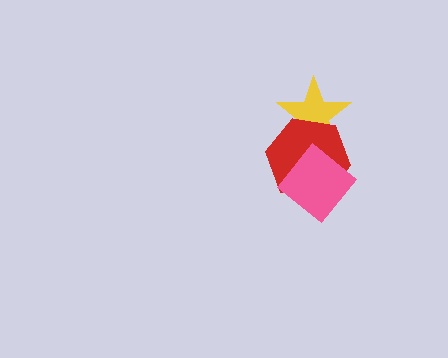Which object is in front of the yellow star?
The red hexagon is in front of the yellow star.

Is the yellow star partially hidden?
Yes, it is partially covered by another shape.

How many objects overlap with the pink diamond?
1 object overlaps with the pink diamond.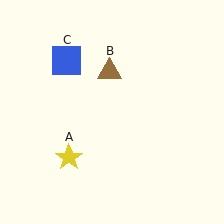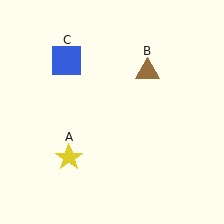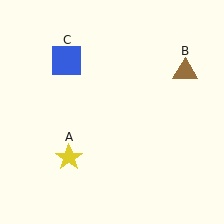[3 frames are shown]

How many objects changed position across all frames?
1 object changed position: brown triangle (object B).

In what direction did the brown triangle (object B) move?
The brown triangle (object B) moved right.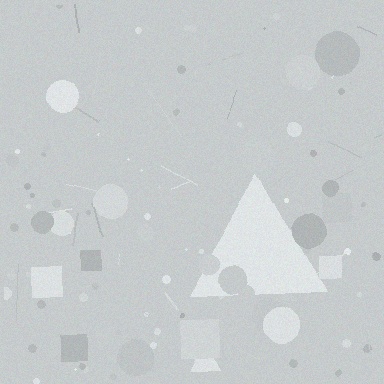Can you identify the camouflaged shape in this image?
The camouflaged shape is a triangle.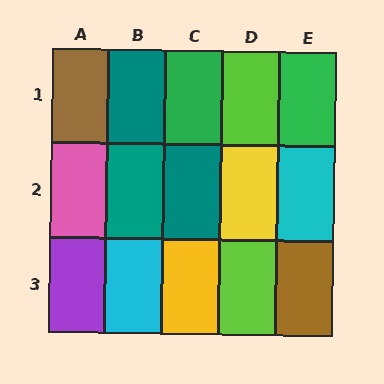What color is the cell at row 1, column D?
Lime.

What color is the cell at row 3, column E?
Brown.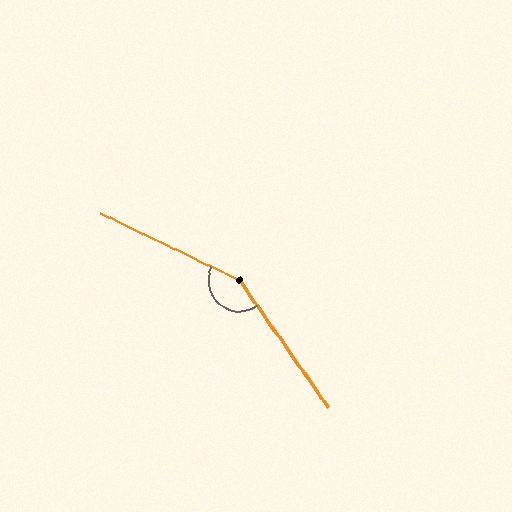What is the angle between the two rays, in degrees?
Approximately 151 degrees.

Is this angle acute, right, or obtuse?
It is obtuse.